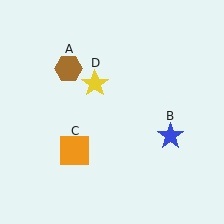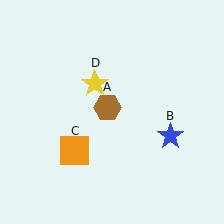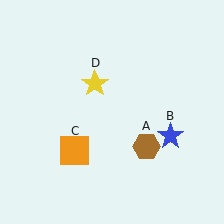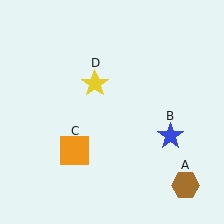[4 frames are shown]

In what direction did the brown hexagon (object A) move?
The brown hexagon (object A) moved down and to the right.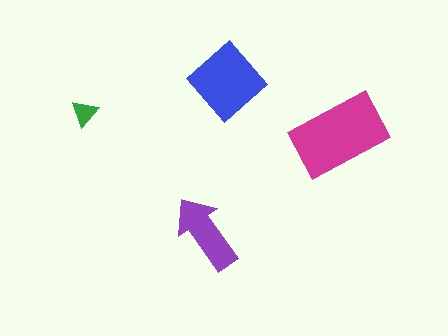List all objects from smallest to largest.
The green triangle, the purple arrow, the blue diamond, the magenta rectangle.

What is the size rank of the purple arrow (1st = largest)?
3rd.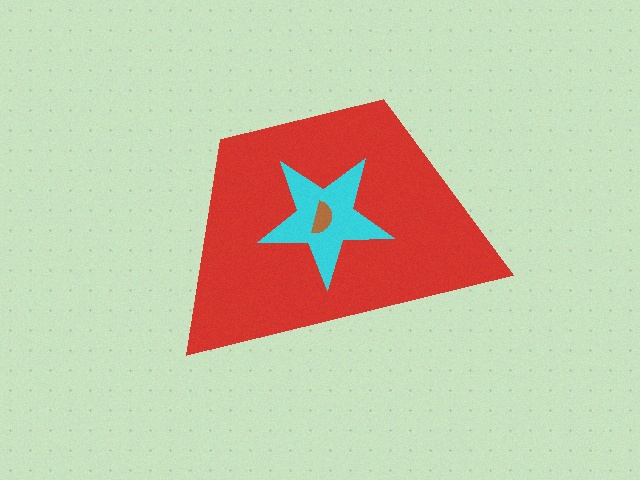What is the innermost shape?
The brown semicircle.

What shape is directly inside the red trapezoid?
The cyan star.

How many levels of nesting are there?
3.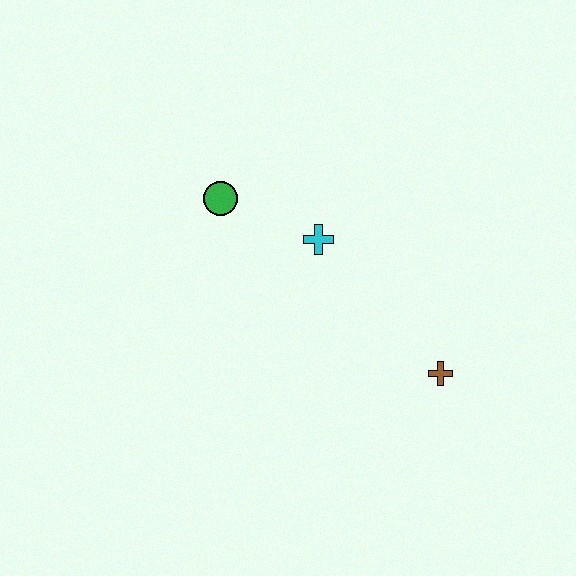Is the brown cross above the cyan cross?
No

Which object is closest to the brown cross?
The cyan cross is closest to the brown cross.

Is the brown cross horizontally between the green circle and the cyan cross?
No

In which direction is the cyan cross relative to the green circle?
The cyan cross is to the right of the green circle.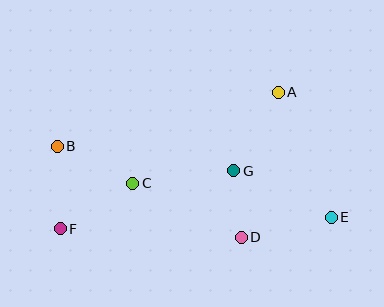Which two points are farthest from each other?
Points B and E are farthest from each other.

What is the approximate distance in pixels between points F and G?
The distance between F and G is approximately 183 pixels.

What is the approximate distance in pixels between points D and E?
The distance between D and E is approximately 92 pixels.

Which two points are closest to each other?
Points D and G are closest to each other.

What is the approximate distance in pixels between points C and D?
The distance between C and D is approximately 121 pixels.